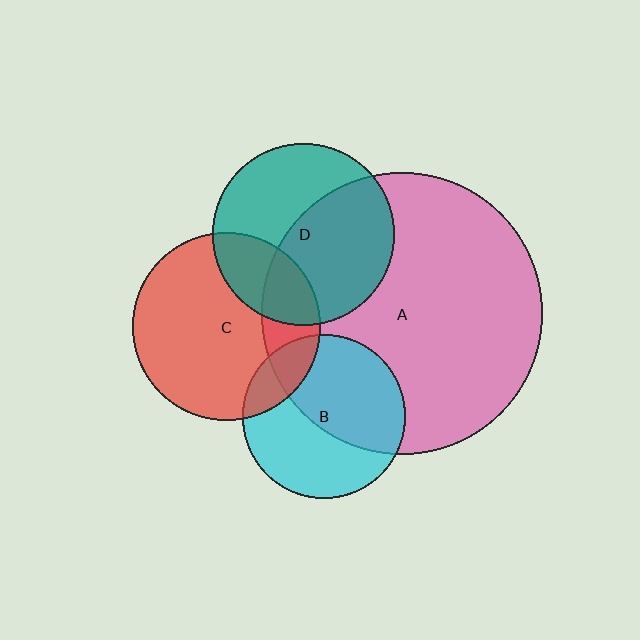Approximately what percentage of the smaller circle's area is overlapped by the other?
Approximately 25%.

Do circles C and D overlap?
Yes.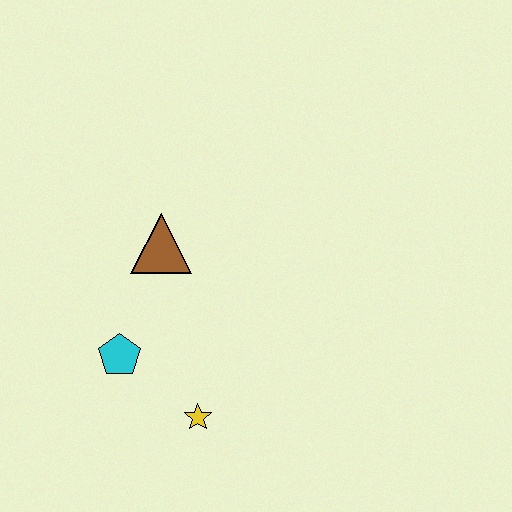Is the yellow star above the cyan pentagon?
No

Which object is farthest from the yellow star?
The brown triangle is farthest from the yellow star.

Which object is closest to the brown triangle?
The cyan pentagon is closest to the brown triangle.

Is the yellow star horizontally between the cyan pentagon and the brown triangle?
No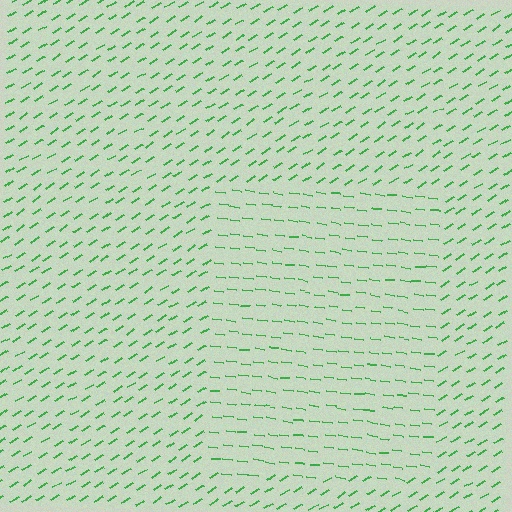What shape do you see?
I see a rectangle.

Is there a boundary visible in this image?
Yes, there is a texture boundary formed by a change in line orientation.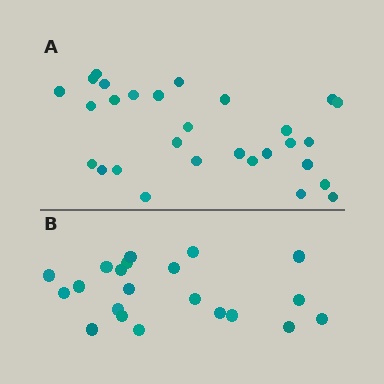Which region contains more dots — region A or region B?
Region A (the top region) has more dots.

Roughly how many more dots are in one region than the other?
Region A has roughly 8 or so more dots than region B.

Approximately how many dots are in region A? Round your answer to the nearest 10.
About 30 dots. (The exact count is 29, which rounds to 30.)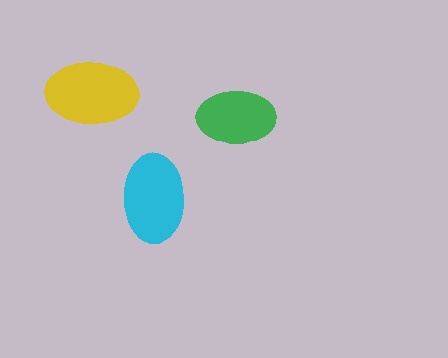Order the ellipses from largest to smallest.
the yellow one, the cyan one, the green one.